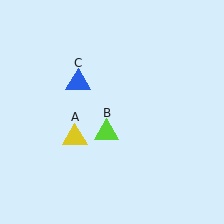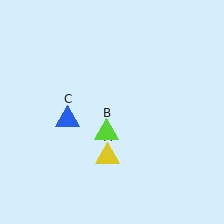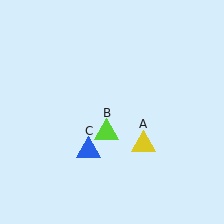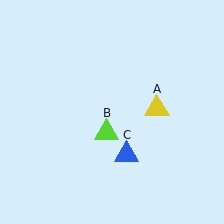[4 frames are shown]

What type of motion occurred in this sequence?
The yellow triangle (object A), blue triangle (object C) rotated counterclockwise around the center of the scene.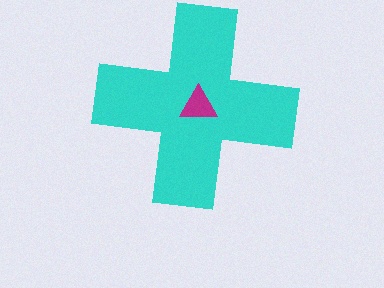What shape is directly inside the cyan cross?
The magenta triangle.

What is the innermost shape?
The magenta triangle.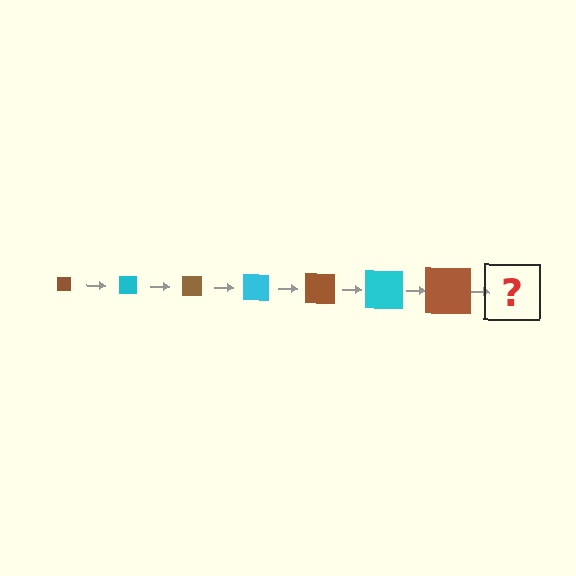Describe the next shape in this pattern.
It should be a cyan square, larger than the previous one.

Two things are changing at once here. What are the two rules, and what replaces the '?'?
The two rules are that the square grows larger each step and the color cycles through brown and cyan. The '?' should be a cyan square, larger than the previous one.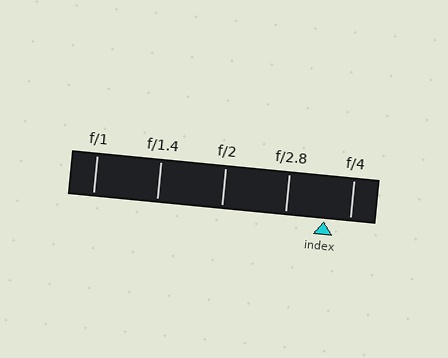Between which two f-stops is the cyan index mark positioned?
The index mark is between f/2.8 and f/4.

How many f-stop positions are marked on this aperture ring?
There are 5 f-stop positions marked.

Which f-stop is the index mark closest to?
The index mark is closest to f/4.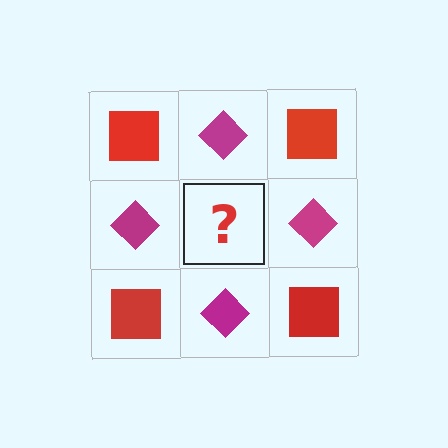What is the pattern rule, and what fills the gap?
The rule is that it alternates red square and magenta diamond in a checkerboard pattern. The gap should be filled with a red square.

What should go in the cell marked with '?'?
The missing cell should contain a red square.